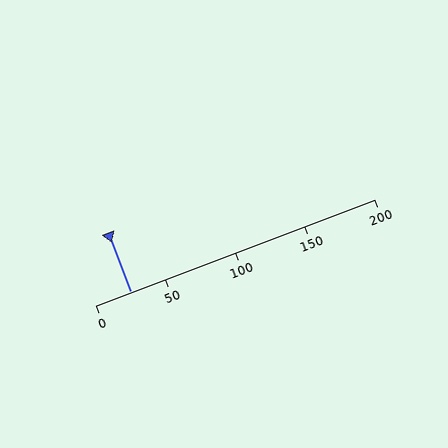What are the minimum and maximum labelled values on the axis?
The axis runs from 0 to 200.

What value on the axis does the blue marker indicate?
The marker indicates approximately 25.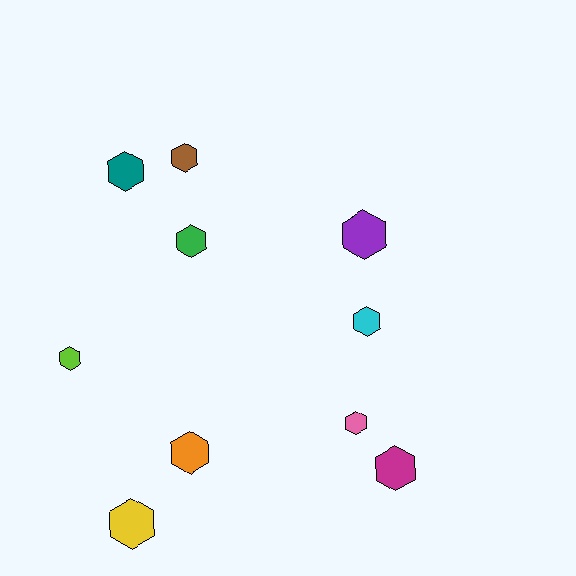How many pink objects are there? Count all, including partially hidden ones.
There is 1 pink object.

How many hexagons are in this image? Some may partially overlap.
There are 10 hexagons.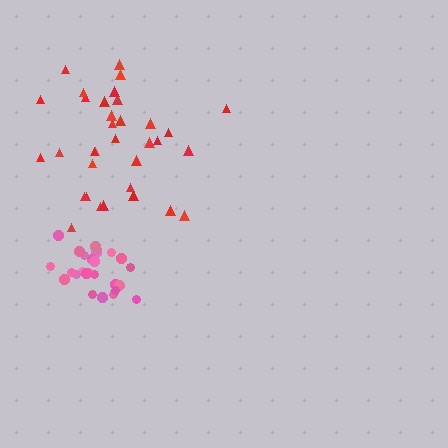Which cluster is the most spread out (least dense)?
Red.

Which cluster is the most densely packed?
Pink.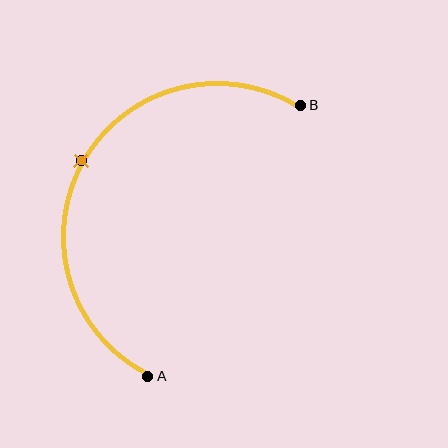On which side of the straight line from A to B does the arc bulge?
The arc bulges to the left of the straight line connecting A and B.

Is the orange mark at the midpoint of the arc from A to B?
Yes. The orange mark lies on the arc at equal arc-length from both A and B — it is the arc midpoint.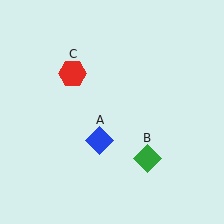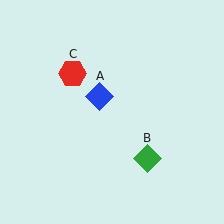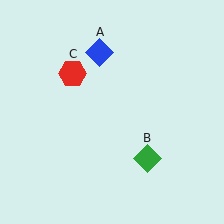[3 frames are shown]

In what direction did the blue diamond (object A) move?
The blue diamond (object A) moved up.